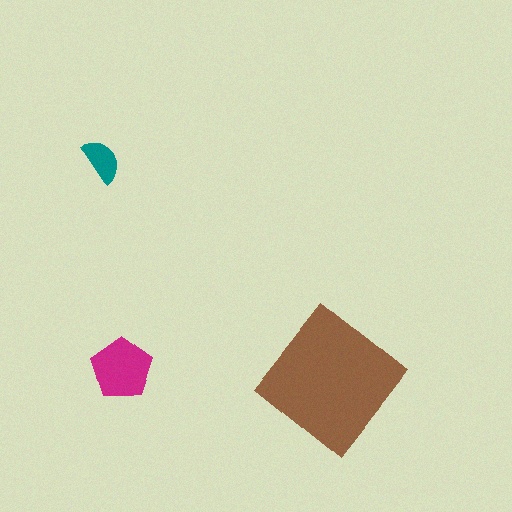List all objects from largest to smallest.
The brown diamond, the magenta pentagon, the teal semicircle.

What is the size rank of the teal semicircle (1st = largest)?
3rd.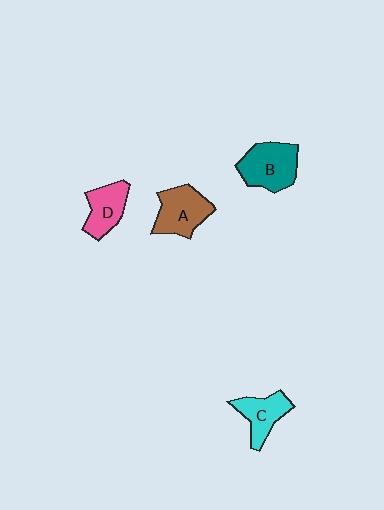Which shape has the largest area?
Shape B (teal).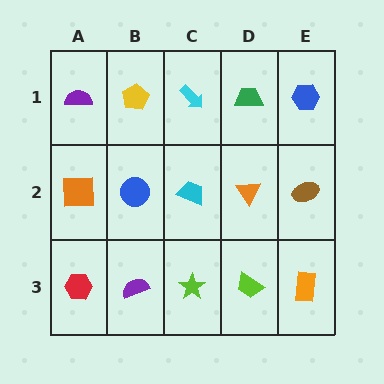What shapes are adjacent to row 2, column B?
A yellow pentagon (row 1, column B), a purple semicircle (row 3, column B), an orange square (row 2, column A), a cyan trapezoid (row 2, column C).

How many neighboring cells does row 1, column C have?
3.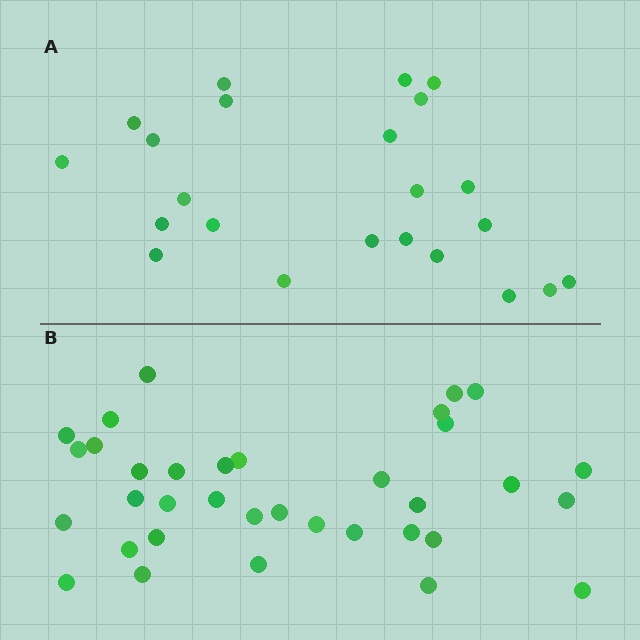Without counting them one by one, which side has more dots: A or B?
Region B (the bottom region) has more dots.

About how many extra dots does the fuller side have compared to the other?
Region B has roughly 12 or so more dots than region A.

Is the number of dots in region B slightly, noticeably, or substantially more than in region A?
Region B has substantially more. The ratio is roughly 1.5 to 1.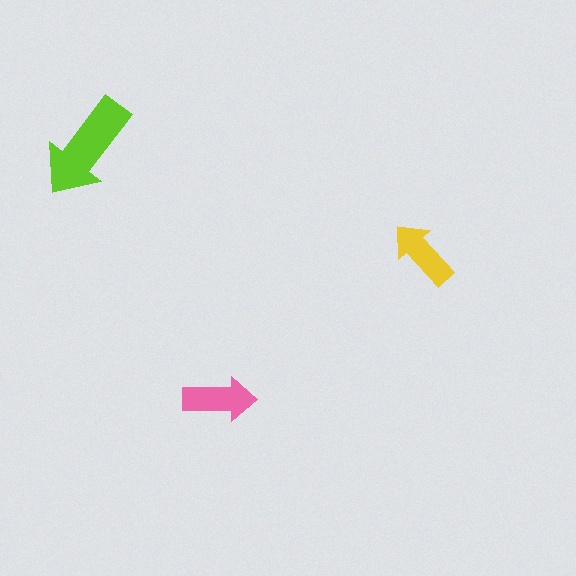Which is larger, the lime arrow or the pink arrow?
The lime one.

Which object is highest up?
The lime arrow is topmost.